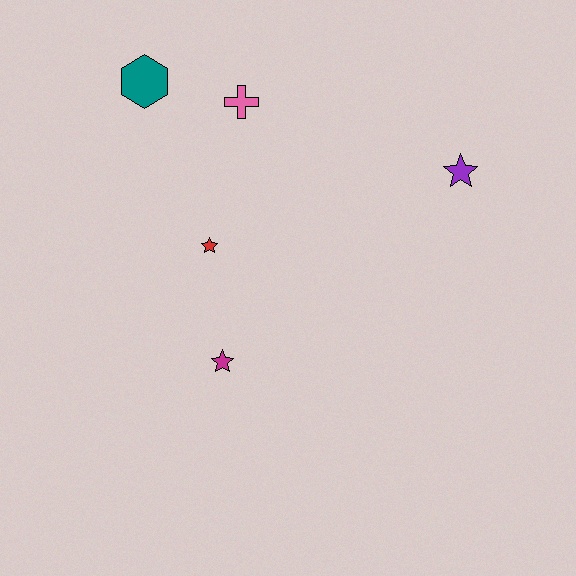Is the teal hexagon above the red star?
Yes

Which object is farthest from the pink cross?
The magenta star is farthest from the pink cross.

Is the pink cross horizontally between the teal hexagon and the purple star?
Yes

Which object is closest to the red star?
The magenta star is closest to the red star.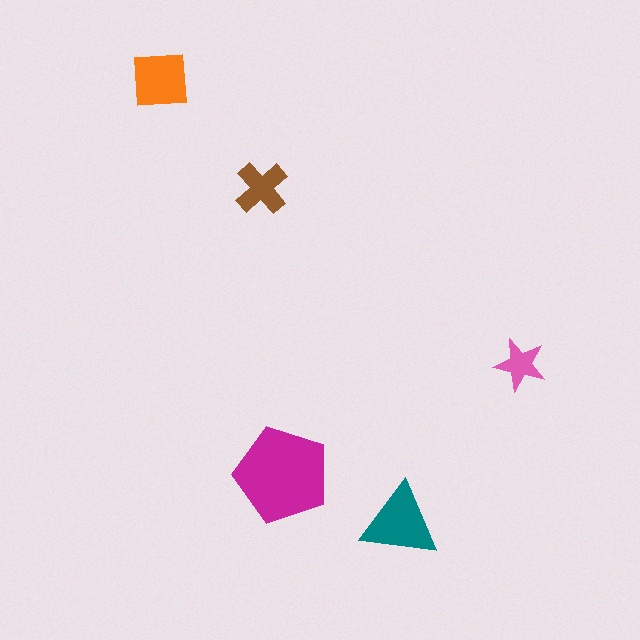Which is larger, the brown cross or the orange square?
The orange square.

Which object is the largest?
The magenta pentagon.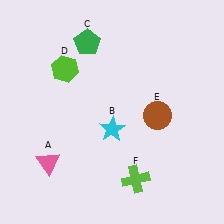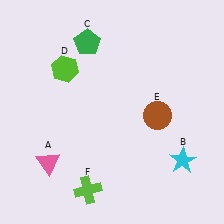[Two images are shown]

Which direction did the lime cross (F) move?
The lime cross (F) moved left.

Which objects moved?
The objects that moved are: the cyan star (B), the lime cross (F).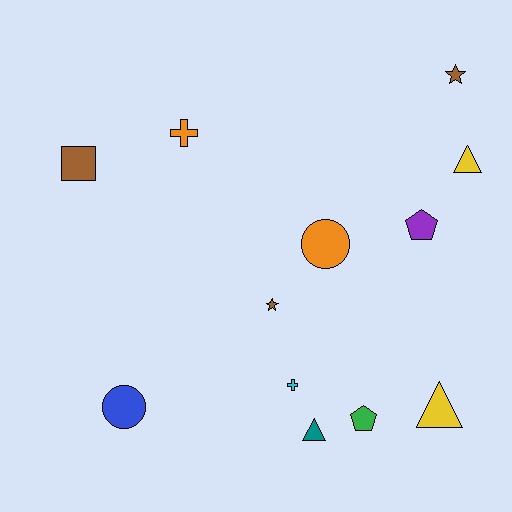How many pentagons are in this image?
There are 2 pentagons.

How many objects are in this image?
There are 12 objects.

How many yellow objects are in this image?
There are 2 yellow objects.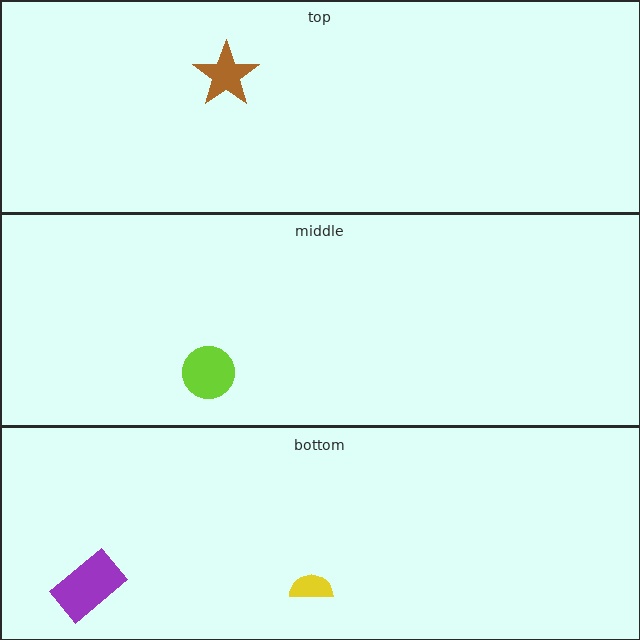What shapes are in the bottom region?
The yellow semicircle, the purple rectangle.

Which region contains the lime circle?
The middle region.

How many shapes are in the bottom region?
2.